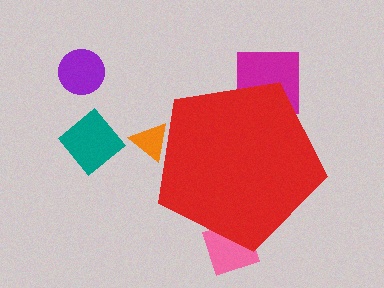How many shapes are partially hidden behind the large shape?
3 shapes are partially hidden.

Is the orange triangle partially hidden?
Yes, the orange triangle is partially hidden behind the red pentagon.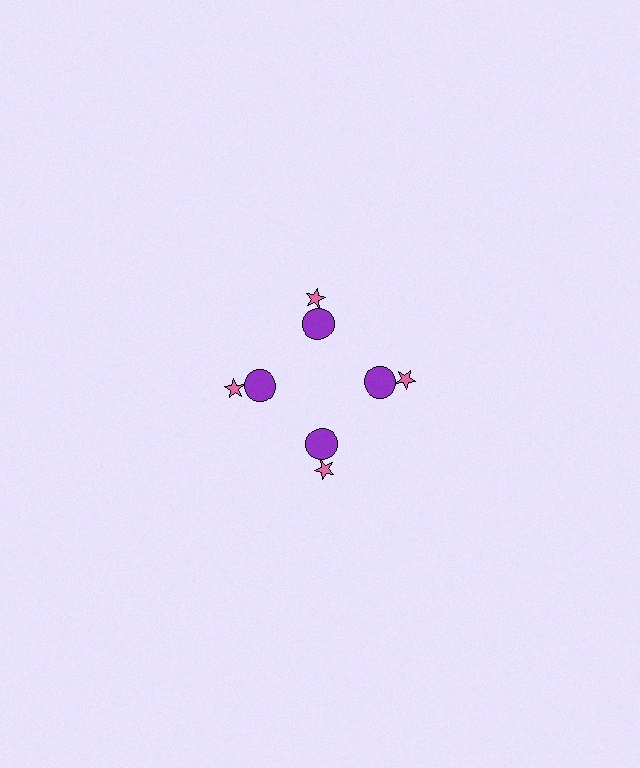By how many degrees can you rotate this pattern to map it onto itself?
The pattern maps onto itself every 90 degrees of rotation.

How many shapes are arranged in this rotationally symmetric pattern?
There are 8 shapes, arranged in 4 groups of 2.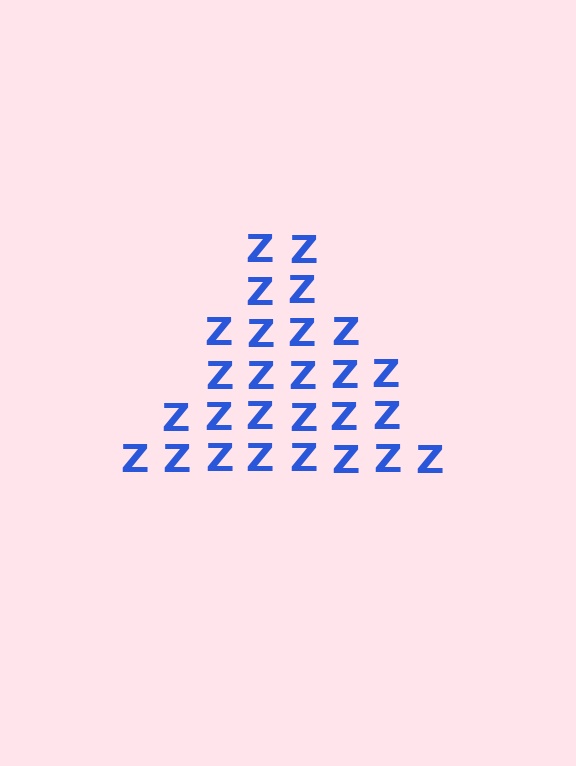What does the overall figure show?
The overall figure shows a triangle.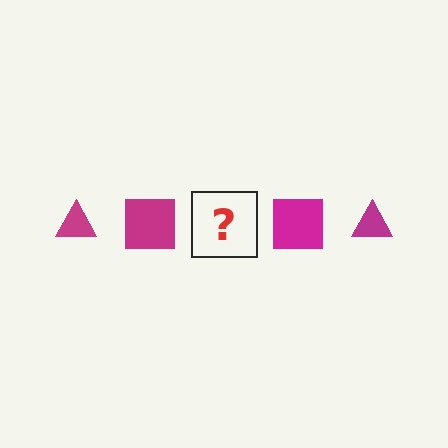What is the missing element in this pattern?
The missing element is a magenta triangle.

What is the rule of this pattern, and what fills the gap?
The rule is that the pattern cycles through triangle, square shapes in magenta. The gap should be filled with a magenta triangle.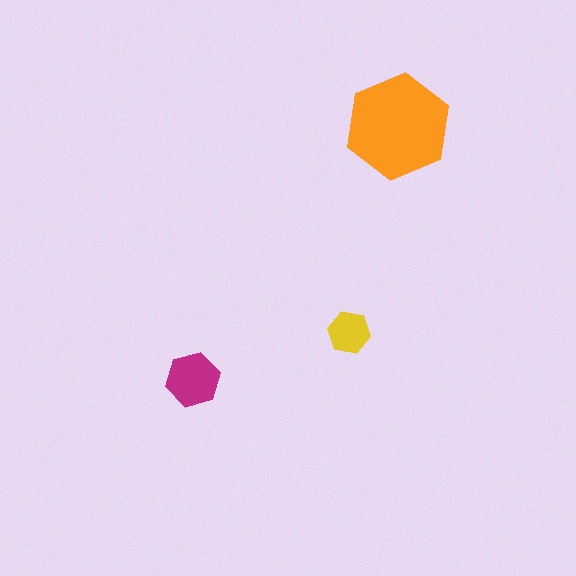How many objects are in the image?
There are 3 objects in the image.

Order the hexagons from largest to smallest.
the orange one, the magenta one, the yellow one.